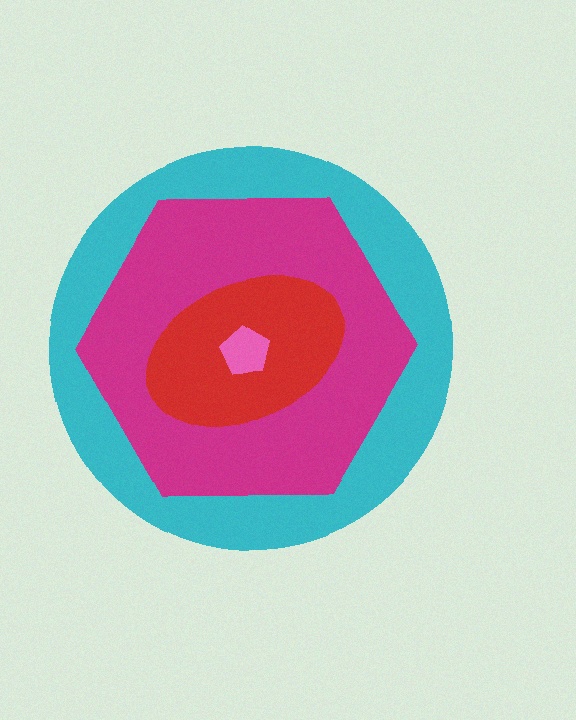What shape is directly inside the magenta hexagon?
The red ellipse.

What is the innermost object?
The pink pentagon.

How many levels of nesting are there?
4.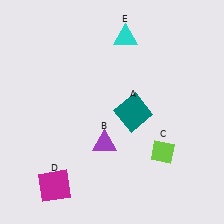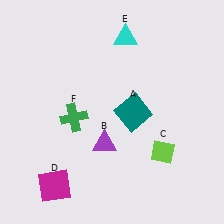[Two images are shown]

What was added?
A green cross (F) was added in Image 2.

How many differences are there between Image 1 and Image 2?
There is 1 difference between the two images.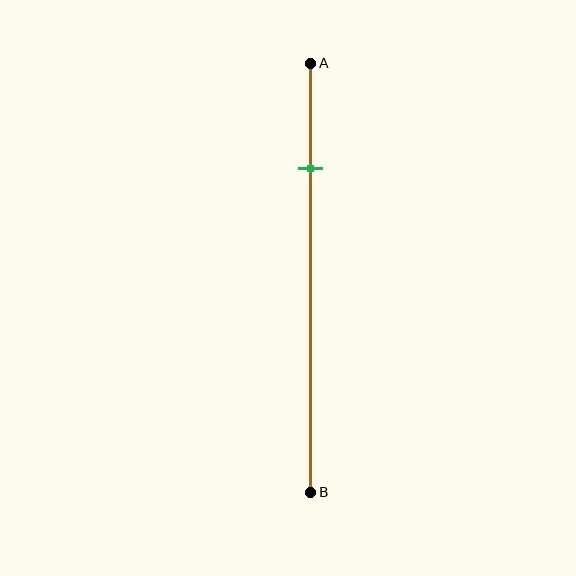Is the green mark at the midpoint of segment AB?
No, the mark is at about 25% from A, not at the 50% midpoint.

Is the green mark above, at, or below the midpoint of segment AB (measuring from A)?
The green mark is above the midpoint of segment AB.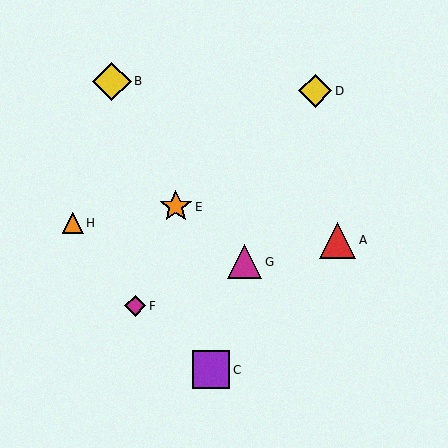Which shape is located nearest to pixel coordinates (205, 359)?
The purple square (labeled C) at (211, 370) is nearest to that location.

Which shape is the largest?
The yellow diamond (labeled B) is the largest.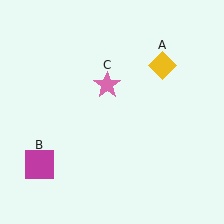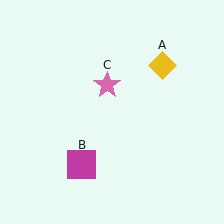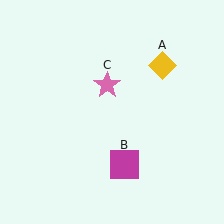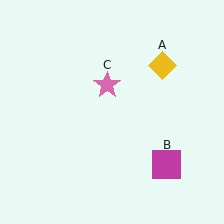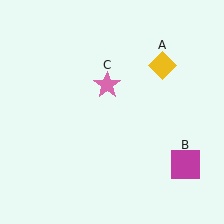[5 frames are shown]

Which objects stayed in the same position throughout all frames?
Yellow diamond (object A) and pink star (object C) remained stationary.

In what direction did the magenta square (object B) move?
The magenta square (object B) moved right.